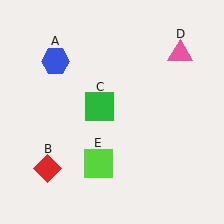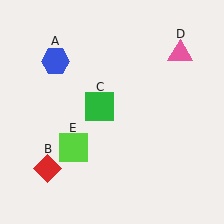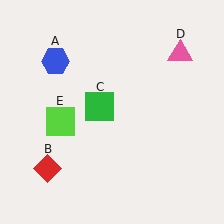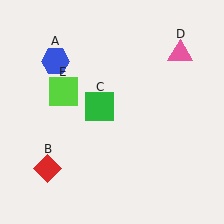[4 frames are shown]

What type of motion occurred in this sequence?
The lime square (object E) rotated clockwise around the center of the scene.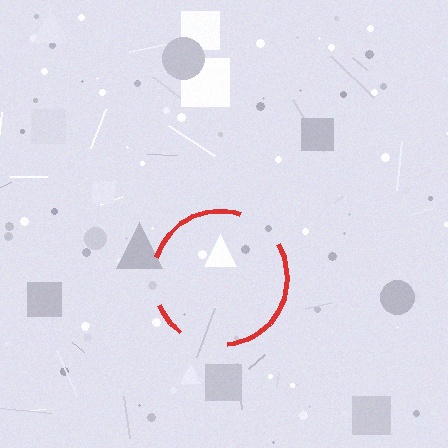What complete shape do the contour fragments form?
The contour fragments form a circle.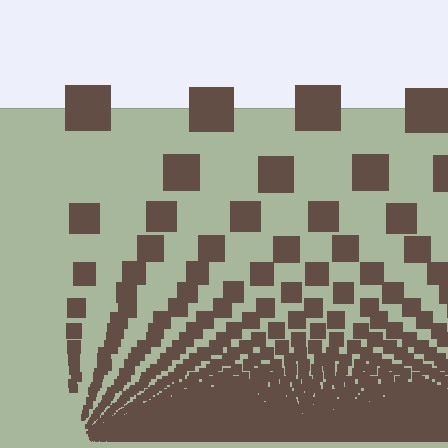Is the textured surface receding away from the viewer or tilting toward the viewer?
The surface appears to tilt toward the viewer. Texture elements get larger and sparser toward the top.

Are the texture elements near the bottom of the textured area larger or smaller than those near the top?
Smaller. The gradient is inverted — elements near the bottom are smaller and denser.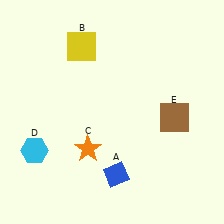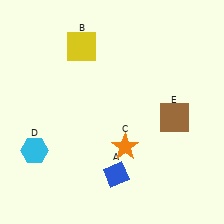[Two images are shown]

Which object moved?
The orange star (C) moved right.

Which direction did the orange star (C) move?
The orange star (C) moved right.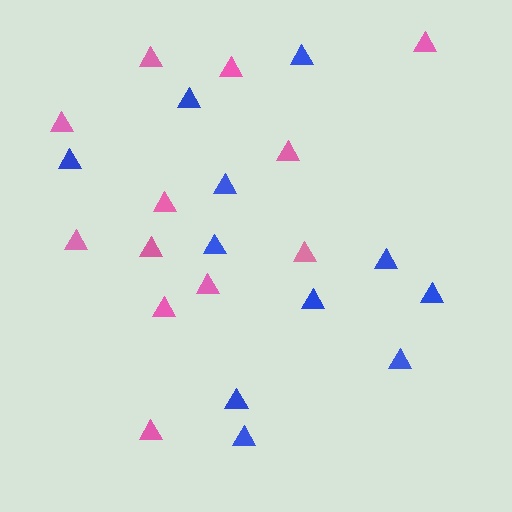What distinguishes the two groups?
There are 2 groups: one group of blue triangles (11) and one group of pink triangles (12).